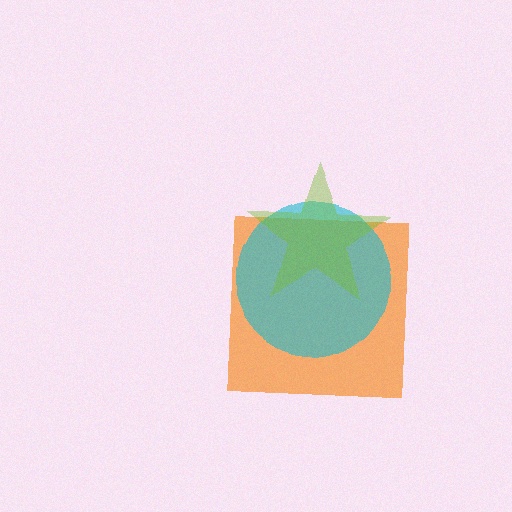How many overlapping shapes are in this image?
There are 3 overlapping shapes in the image.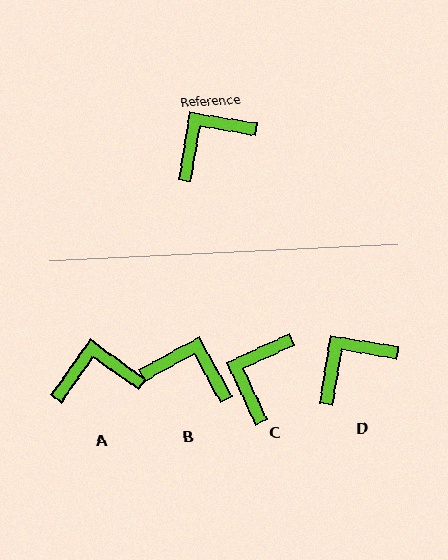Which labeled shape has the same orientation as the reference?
D.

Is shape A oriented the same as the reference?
No, it is off by about 26 degrees.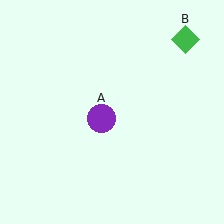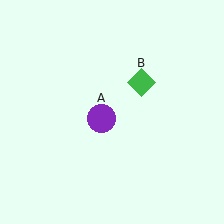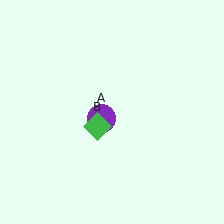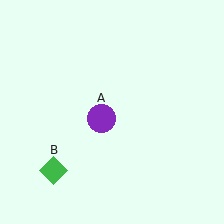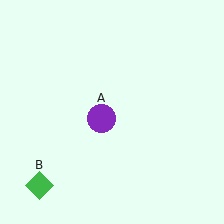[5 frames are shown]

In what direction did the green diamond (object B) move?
The green diamond (object B) moved down and to the left.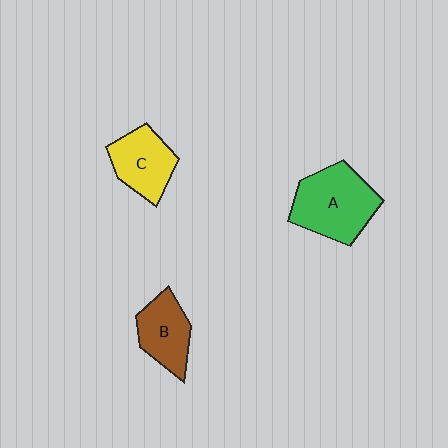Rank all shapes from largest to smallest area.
From largest to smallest: A (green), C (yellow), B (brown).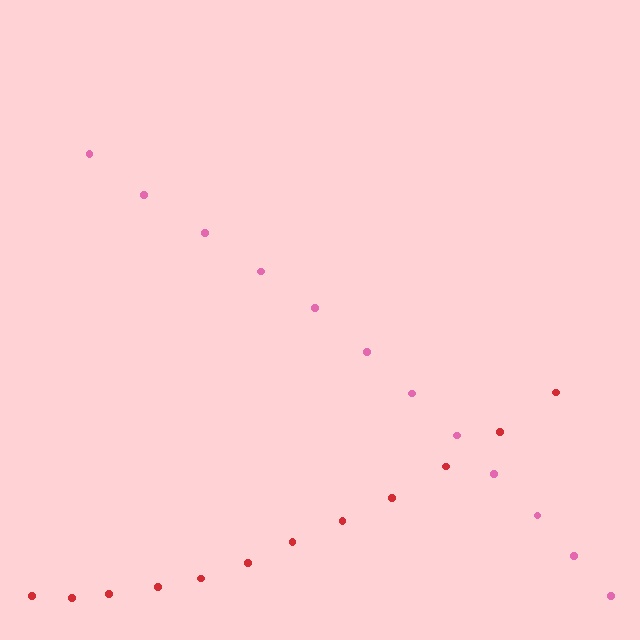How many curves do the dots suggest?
There are 2 distinct paths.